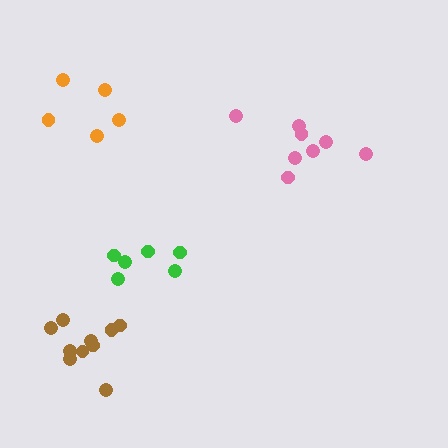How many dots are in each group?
Group 1: 6 dots, Group 2: 10 dots, Group 3: 8 dots, Group 4: 5 dots (29 total).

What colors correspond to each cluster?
The clusters are colored: green, brown, pink, orange.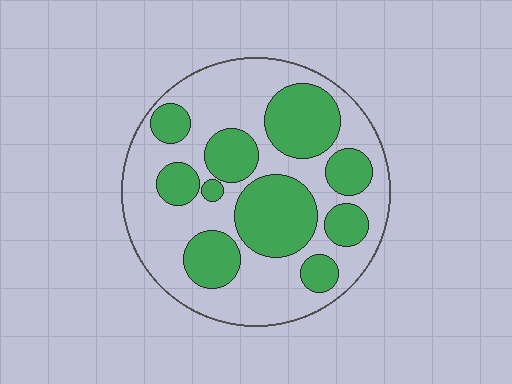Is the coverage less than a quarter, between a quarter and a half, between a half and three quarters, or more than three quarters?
Between a quarter and a half.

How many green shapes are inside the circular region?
10.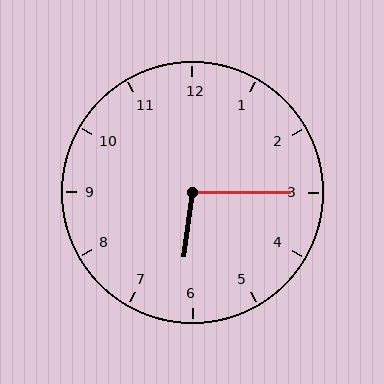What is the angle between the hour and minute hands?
Approximately 98 degrees.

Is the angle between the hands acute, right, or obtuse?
It is obtuse.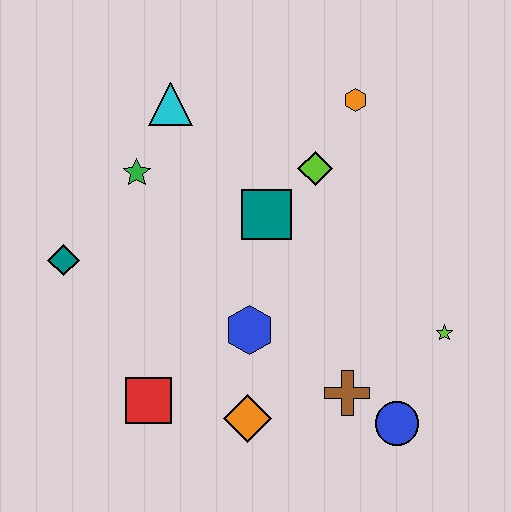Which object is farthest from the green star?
The blue circle is farthest from the green star.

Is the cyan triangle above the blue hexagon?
Yes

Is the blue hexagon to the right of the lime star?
No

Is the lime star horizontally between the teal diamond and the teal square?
No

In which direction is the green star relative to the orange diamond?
The green star is above the orange diamond.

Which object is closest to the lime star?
The blue circle is closest to the lime star.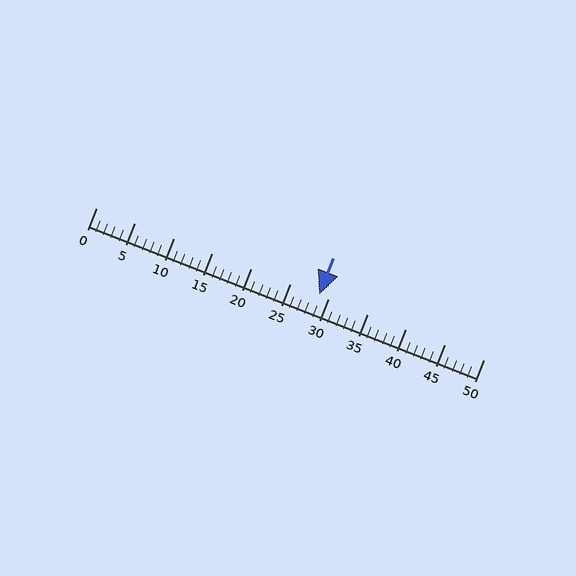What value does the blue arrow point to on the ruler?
The blue arrow points to approximately 29.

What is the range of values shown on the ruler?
The ruler shows values from 0 to 50.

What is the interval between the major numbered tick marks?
The major tick marks are spaced 5 units apart.